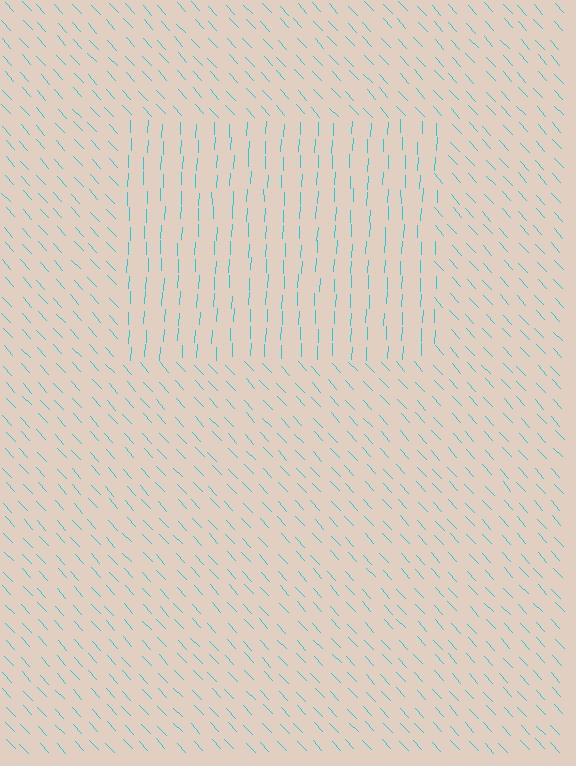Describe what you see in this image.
The image is filled with small cyan line segments. A rectangle region in the image has lines oriented differently from the surrounding lines, creating a visible texture boundary.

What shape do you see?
I see a rectangle.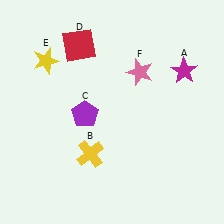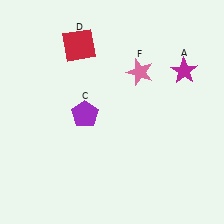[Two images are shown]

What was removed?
The yellow cross (B), the yellow star (E) were removed in Image 2.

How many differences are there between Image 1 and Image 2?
There are 2 differences between the two images.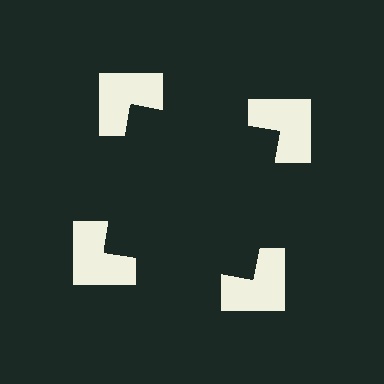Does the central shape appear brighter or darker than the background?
It typically appears slightly darker than the background, even though no actual brightness change is drawn.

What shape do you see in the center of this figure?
An illusory square — its edges are inferred from the aligned wedge cuts in the notched squares, not physically drawn.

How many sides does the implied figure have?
4 sides.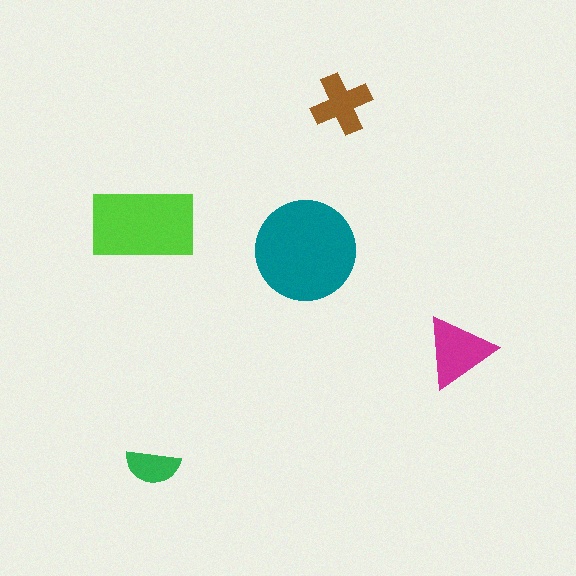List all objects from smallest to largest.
The green semicircle, the brown cross, the magenta triangle, the lime rectangle, the teal circle.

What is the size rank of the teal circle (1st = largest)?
1st.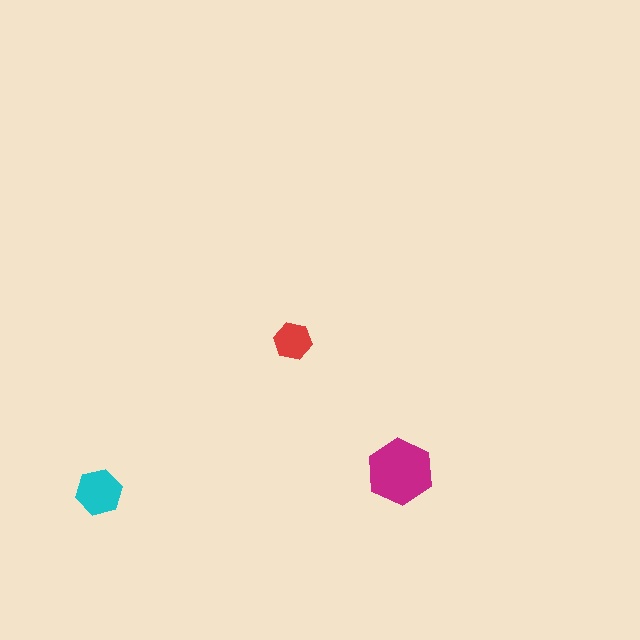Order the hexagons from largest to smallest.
the magenta one, the cyan one, the red one.